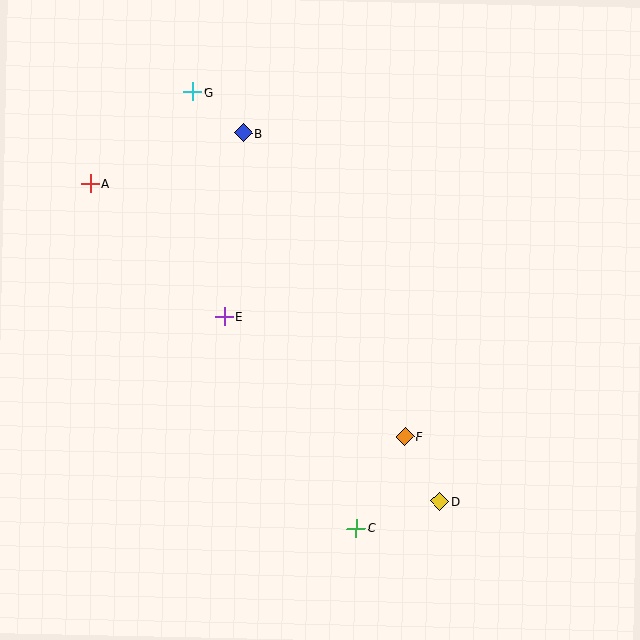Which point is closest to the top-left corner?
Point A is closest to the top-left corner.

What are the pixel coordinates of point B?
Point B is at (243, 133).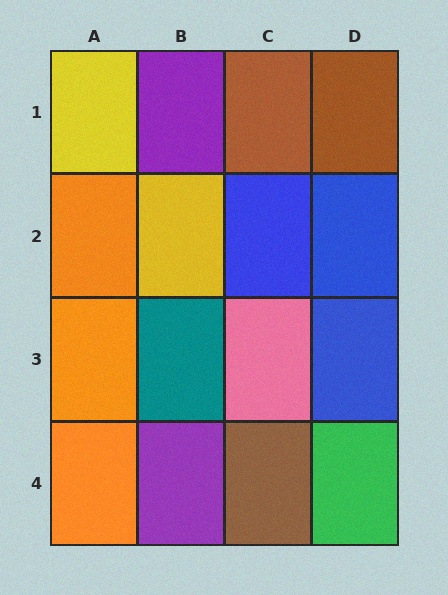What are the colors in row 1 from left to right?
Yellow, purple, brown, brown.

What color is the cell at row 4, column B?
Purple.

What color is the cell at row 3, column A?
Orange.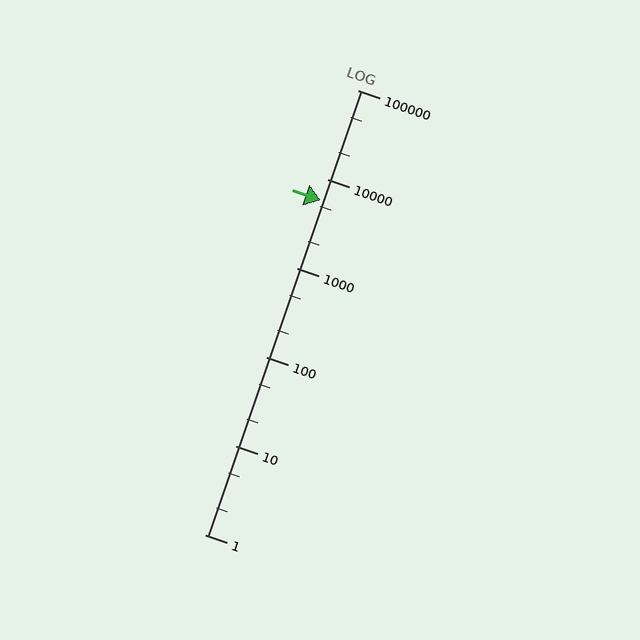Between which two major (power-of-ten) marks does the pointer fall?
The pointer is between 1000 and 10000.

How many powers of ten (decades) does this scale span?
The scale spans 5 decades, from 1 to 100000.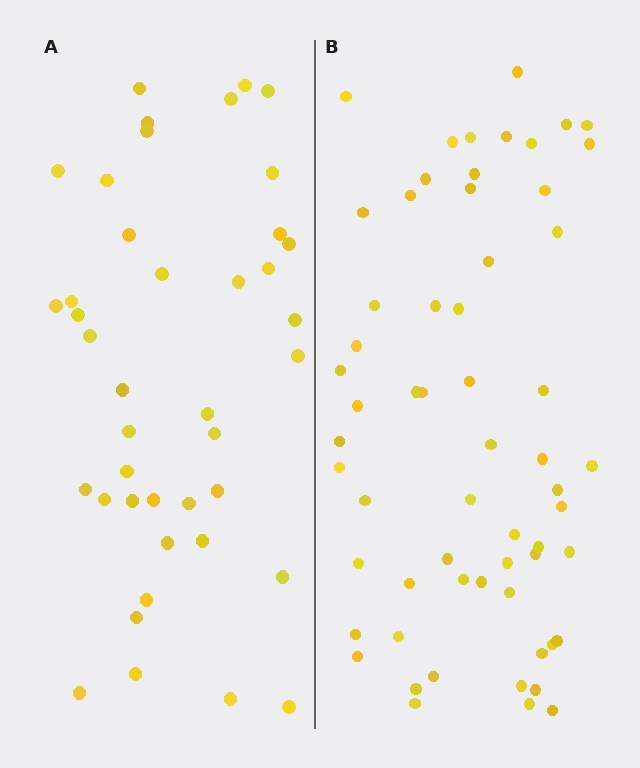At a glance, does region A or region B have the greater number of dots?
Region B (the right region) has more dots.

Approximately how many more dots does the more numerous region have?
Region B has approximately 20 more dots than region A.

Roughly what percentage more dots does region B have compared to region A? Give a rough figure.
About 45% more.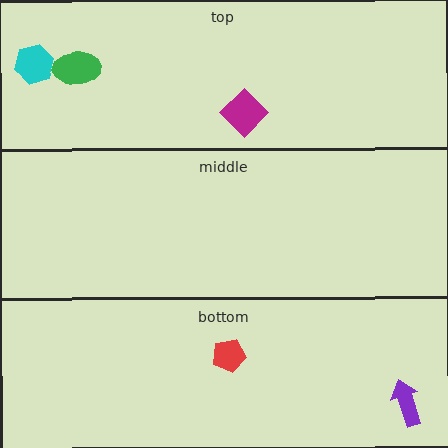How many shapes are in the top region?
3.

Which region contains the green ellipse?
The top region.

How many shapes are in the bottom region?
2.